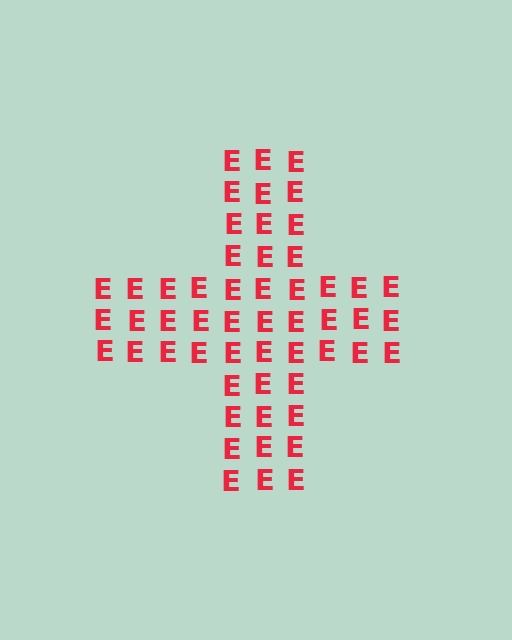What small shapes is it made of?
It is made of small letter E's.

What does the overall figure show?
The overall figure shows a cross.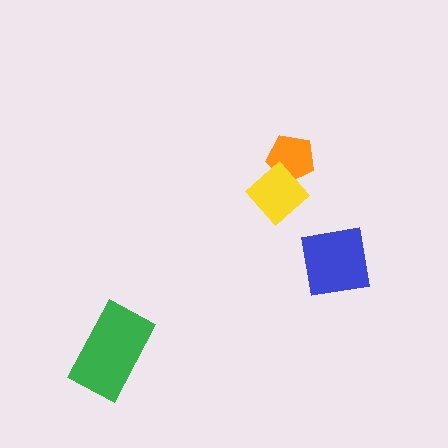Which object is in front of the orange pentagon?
The yellow diamond is in front of the orange pentagon.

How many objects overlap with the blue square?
0 objects overlap with the blue square.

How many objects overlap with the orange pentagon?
1 object overlaps with the orange pentagon.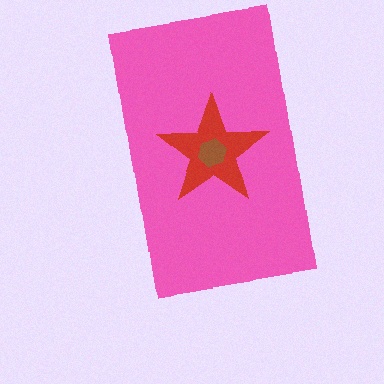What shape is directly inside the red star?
The brown hexagon.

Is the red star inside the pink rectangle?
Yes.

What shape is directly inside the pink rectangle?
The red star.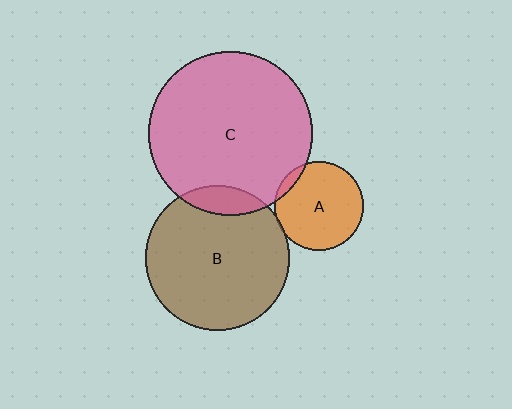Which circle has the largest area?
Circle C (pink).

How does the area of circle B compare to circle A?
Approximately 2.6 times.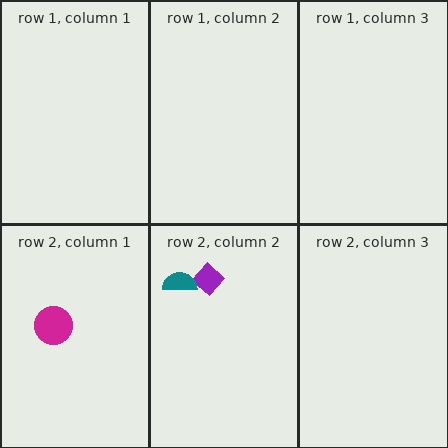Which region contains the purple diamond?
The row 2, column 2 region.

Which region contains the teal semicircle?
The row 2, column 2 region.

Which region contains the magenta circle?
The row 2, column 1 region.